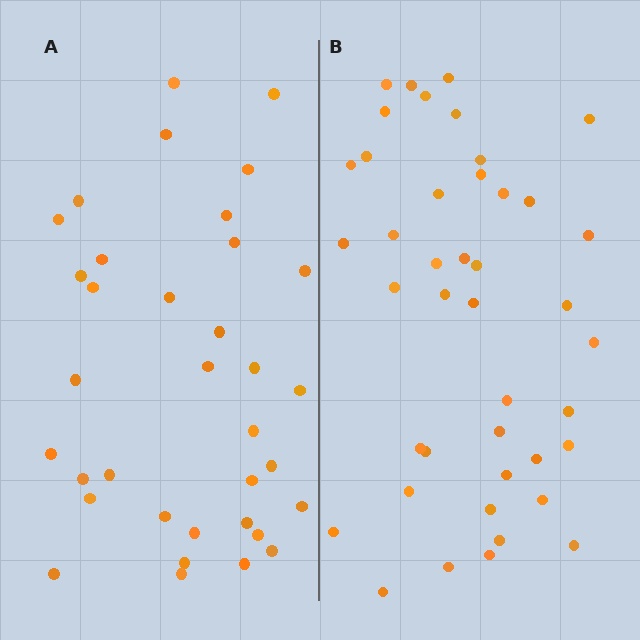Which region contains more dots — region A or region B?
Region B (the right region) has more dots.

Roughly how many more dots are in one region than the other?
Region B has roughly 8 or so more dots than region A.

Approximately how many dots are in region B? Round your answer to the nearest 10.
About 40 dots. (The exact count is 42, which rounds to 40.)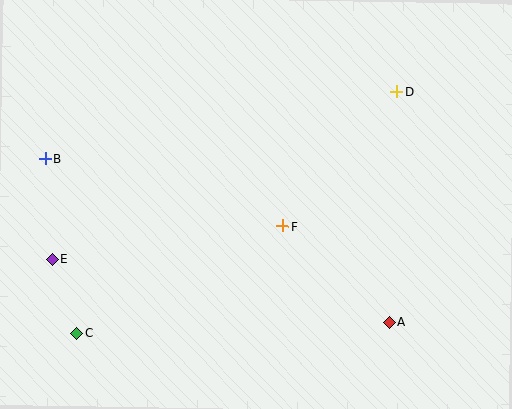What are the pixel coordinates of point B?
Point B is at (45, 158).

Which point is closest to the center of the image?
Point F at (283, 226) is closest to the center.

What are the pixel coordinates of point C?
Point C is at (76, 333).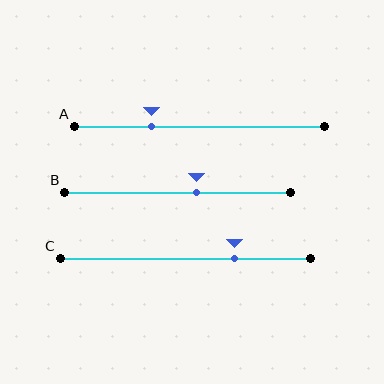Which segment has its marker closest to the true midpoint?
Segment B has its marker closest to the true midpoint.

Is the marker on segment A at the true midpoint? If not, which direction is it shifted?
No, the marker on segment A is shifted to the left by about 19% of the segment length.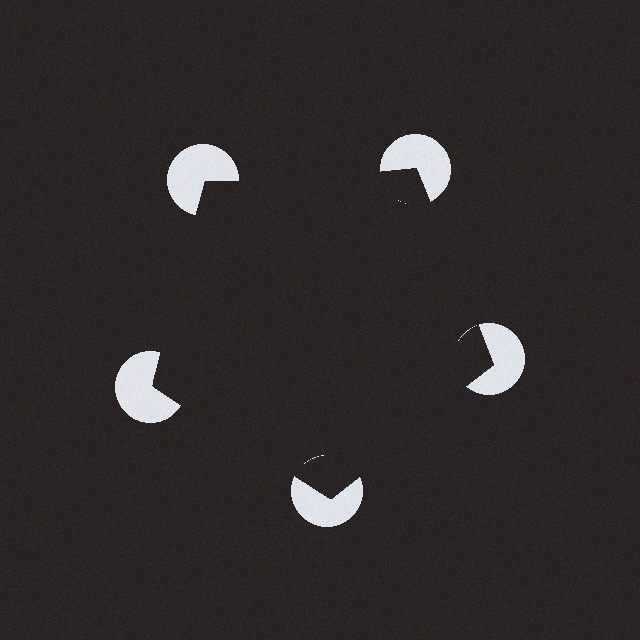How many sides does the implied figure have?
5 sides.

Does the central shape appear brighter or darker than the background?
It typically appears slightly darker than the background, even though no actual brightness change is drawn.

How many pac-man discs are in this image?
There are 5 — one at each vertex of the illusory pentagon.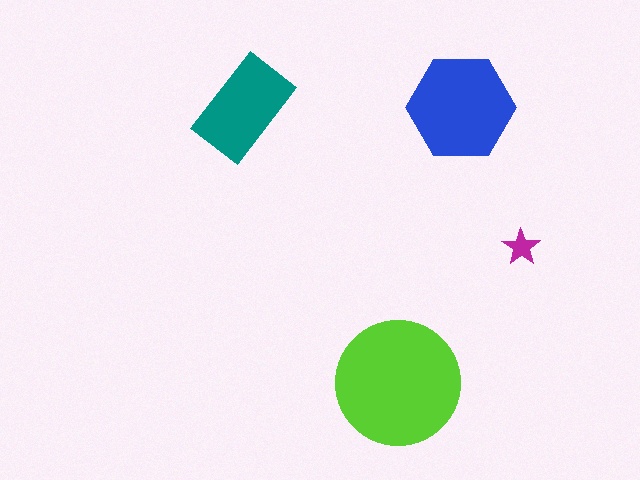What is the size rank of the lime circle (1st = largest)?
1st.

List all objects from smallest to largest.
The magenta star, the teal rectangle, the blue hexagon, the lime circle.